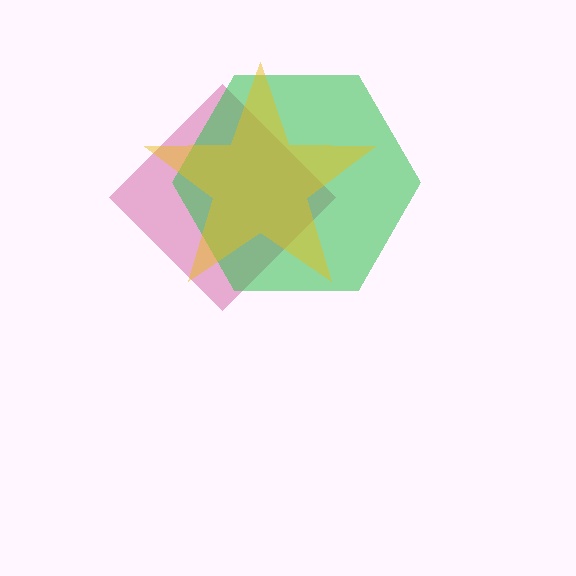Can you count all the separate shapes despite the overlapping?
Yes, there are 3 separate shapes.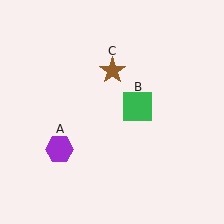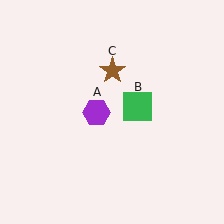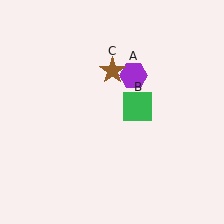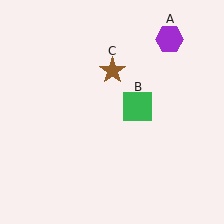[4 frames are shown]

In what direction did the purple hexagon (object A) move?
The purple hexagon (object A) moved up and to the right.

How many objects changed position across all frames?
1 object changed position: purple hexagon (object A).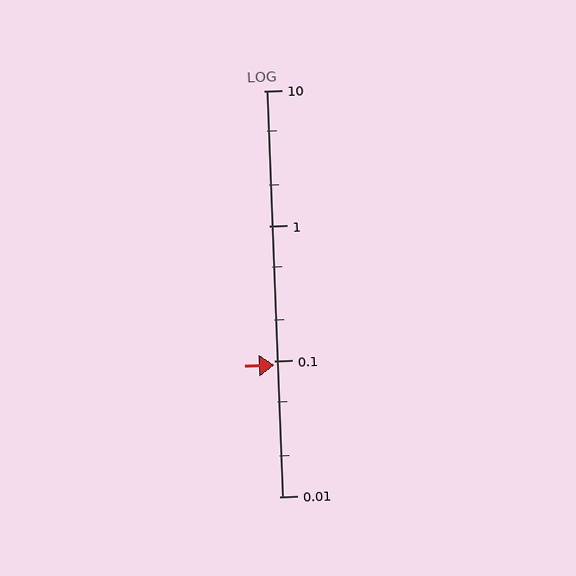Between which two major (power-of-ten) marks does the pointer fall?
The pointer is between 0.01 and 0.1.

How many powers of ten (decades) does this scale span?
The scale spans 3 decades, from 0.01 to 10.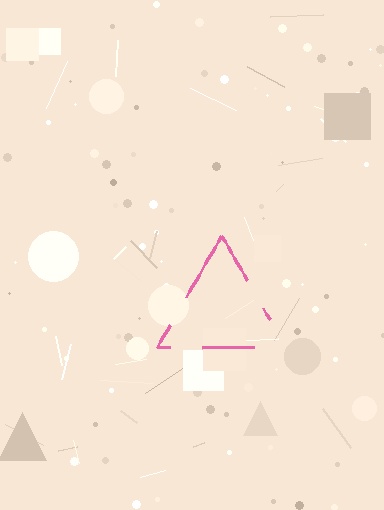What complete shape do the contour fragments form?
The contour fragments form a triangle.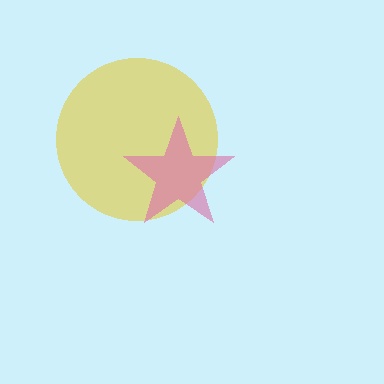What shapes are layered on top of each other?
The layered shapes are: a yellow circle, a pink star.